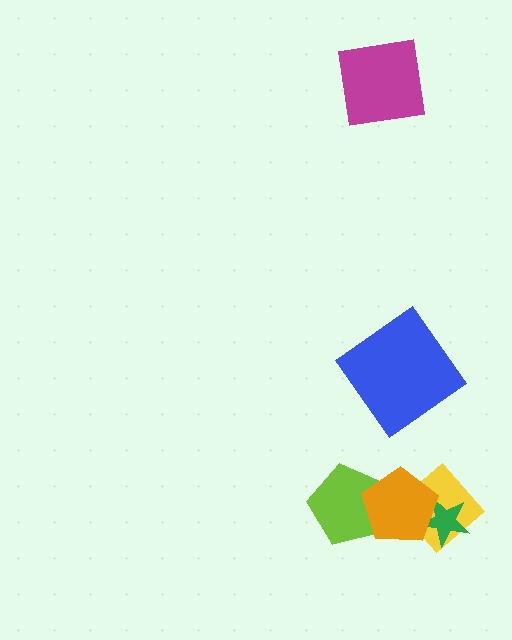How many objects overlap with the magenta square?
0 objects overlap with the magenta square.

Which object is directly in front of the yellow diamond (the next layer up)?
The green star is directly in front of the yellow diamond.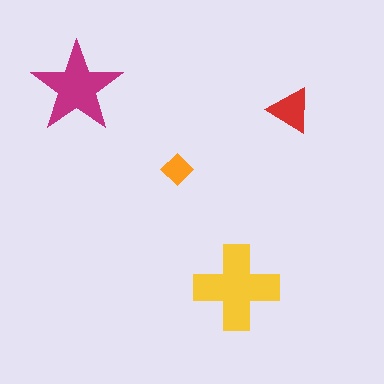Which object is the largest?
The yellow cross.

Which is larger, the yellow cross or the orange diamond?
The yellow cross.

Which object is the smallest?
The orange diamond.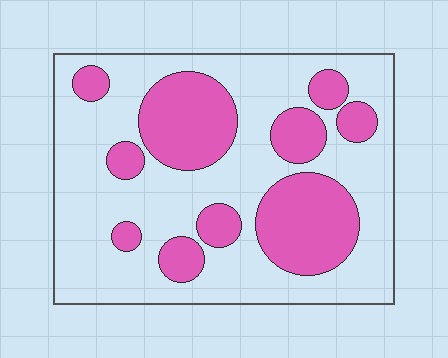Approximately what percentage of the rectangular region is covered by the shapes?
Approximately 35%.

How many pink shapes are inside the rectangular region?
10.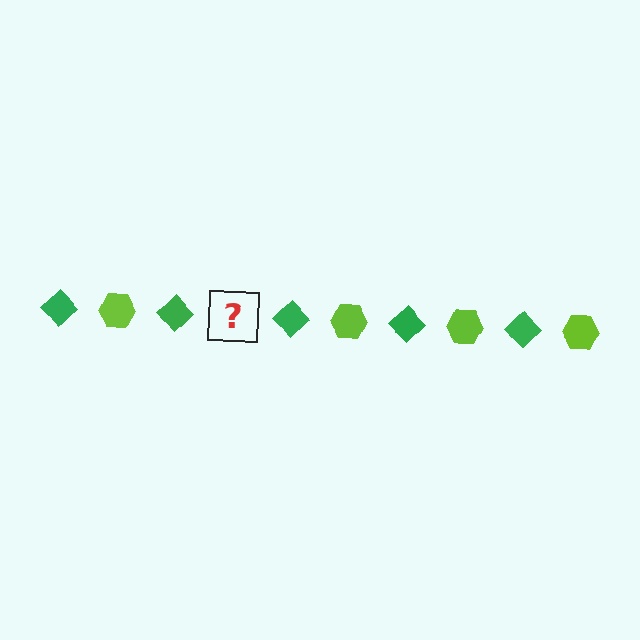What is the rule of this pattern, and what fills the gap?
The rule is that the pattern alternates between green diamond and lime hexagon. The gap should be filled with a lime hexagon.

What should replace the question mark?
The question mark should be replaced with a lime hexagon.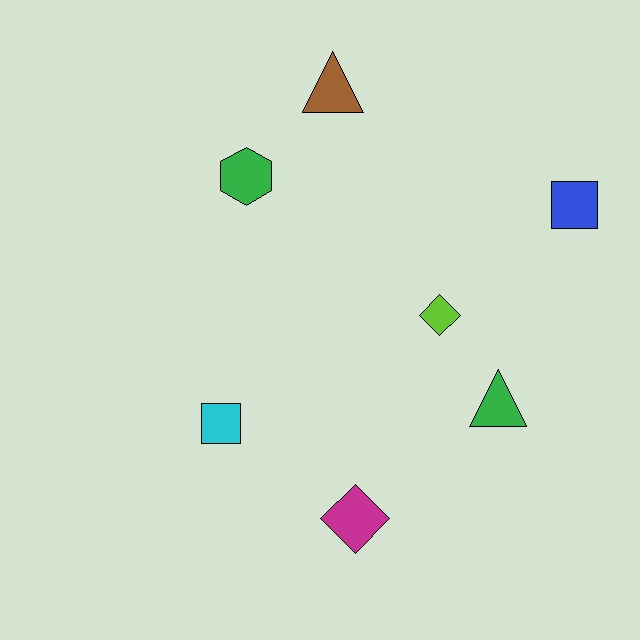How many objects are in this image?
There are 7 objects.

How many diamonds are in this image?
There are 2 diamonds.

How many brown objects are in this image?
There is 1 brown object.